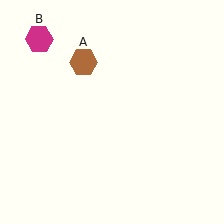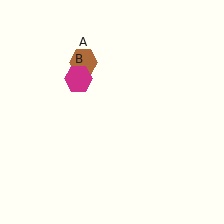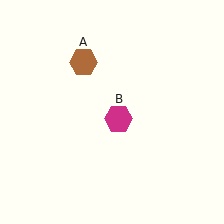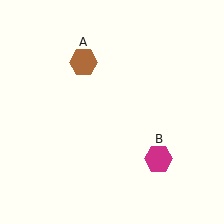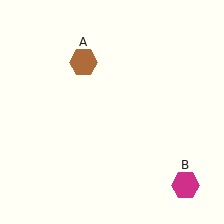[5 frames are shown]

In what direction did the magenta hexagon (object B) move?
The magenta hexagon (object B) moved down and to the right.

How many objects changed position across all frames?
1 object changed position: magenta hexagon (object B).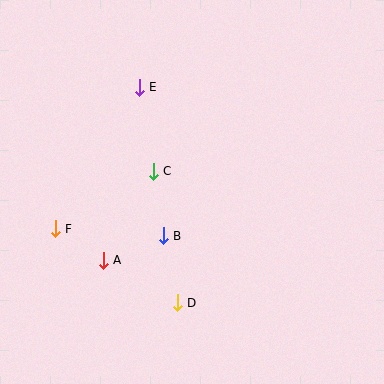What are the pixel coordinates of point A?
Point A is at (103, 260).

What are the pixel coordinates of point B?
Point B is at (163, 236).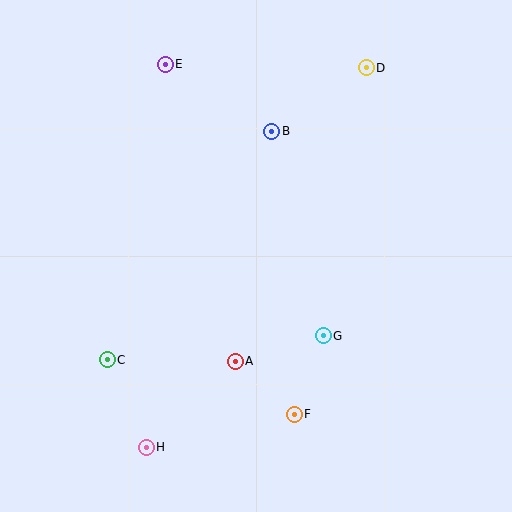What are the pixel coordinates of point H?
Point H is at (146, 447).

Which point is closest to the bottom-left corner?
Point H is closest to the bottom-left corner.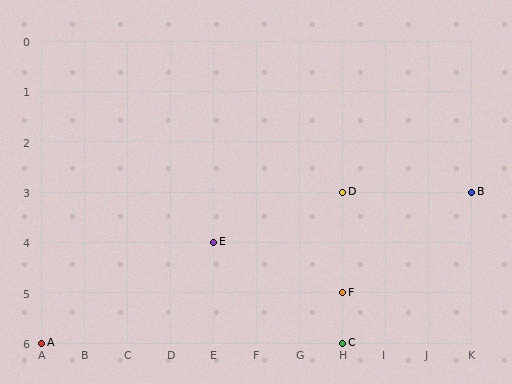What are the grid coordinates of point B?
Point B is at grid coordinates (K, 3).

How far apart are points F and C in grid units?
Points F and C are 1 row apart.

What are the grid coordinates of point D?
Point D is at grid coordinates (H, 3).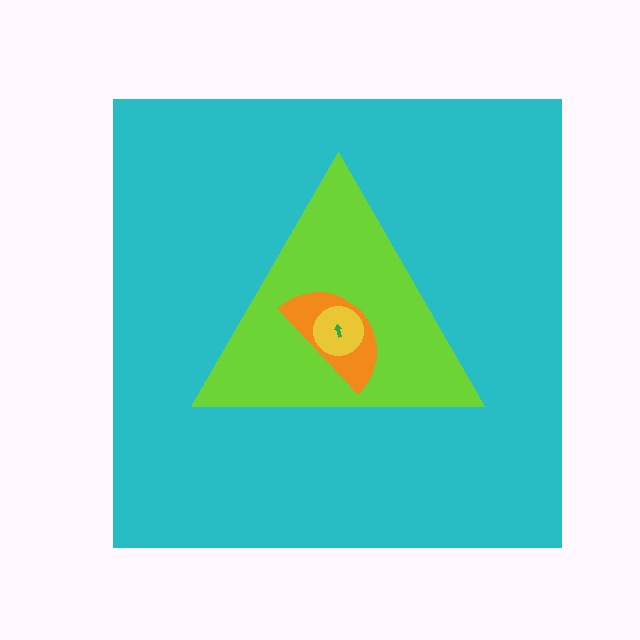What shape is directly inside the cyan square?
The lime triangle.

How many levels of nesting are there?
5.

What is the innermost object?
The green arrow.